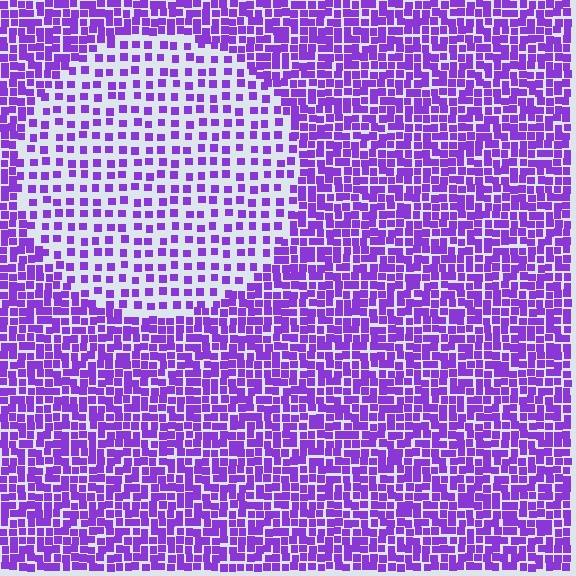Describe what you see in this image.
The image contains small purple elements arranged at two different densities. A circle-shaped region is visible where the elements are less densely packed than the surrounding area.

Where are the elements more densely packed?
The elements are more densely packed outside the circle boundary.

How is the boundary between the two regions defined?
The boundary is defined by a change in element density (approximately 2.2x ratio). All elements are the same color, size, and shape.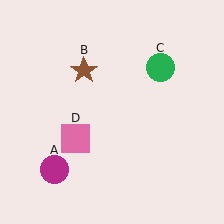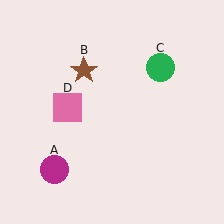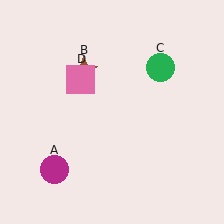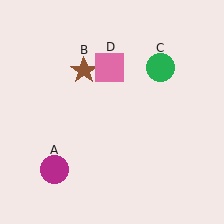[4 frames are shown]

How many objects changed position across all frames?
1 object changed position: pink square (object D).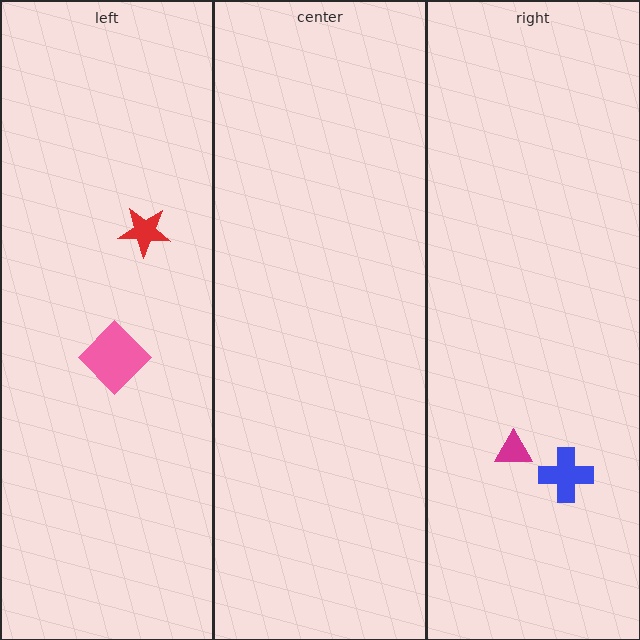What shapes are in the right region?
The blue cross, the magenta triangle.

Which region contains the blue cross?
The right region.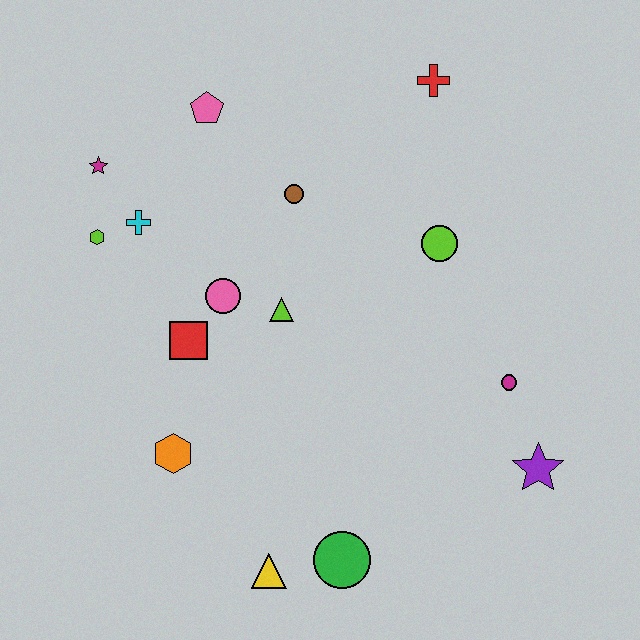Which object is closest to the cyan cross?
The lime hexagon is closest to the cyan cross.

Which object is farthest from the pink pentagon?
The purple star is farthest from the pink pentagon.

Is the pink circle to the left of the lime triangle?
Yes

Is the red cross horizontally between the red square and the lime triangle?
No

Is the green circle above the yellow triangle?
Yes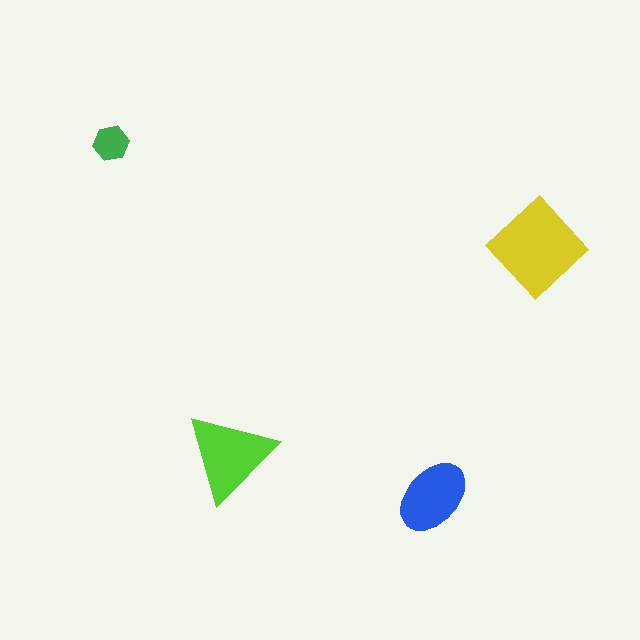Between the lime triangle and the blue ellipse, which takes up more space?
The lime triangle.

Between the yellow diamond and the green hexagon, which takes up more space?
The yellow diamond.